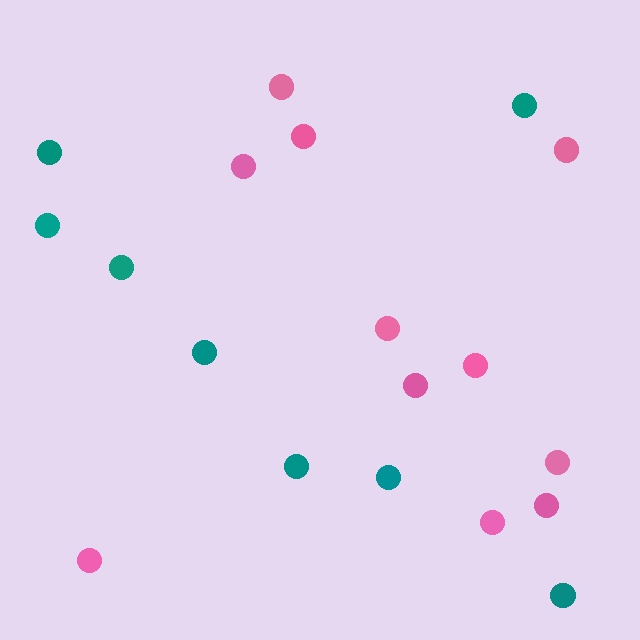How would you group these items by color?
There are 2 groups: one group of pink circles (11) and one group of teal circles (8).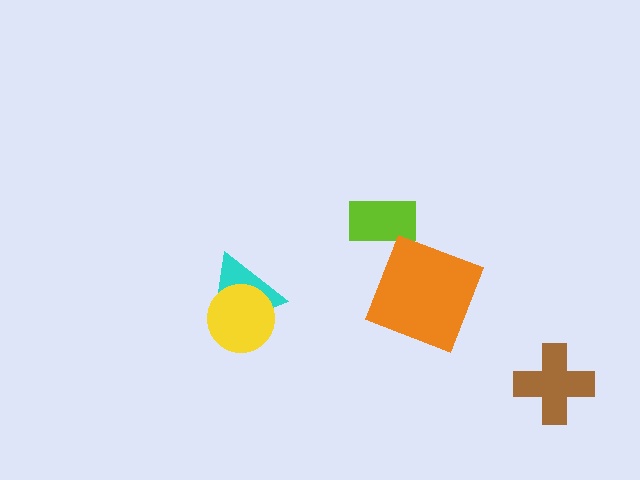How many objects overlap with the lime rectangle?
0 objects overlap with the lime rectangle.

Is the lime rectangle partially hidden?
No, no other shape covers it.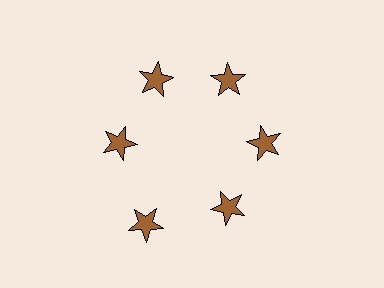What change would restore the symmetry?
The symmetry would be restored by moving it inward, back onto the ring so that all 6 stars sit at equal angles and equal distance from the center.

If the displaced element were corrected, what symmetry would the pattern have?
It would have 6-fold rotational symmetry — the pattern would map onto itself every 60 degrees.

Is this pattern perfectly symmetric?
No. The 6 brown stars are arranged in a ring, but one element near the 7 o'clock position is pushed outward from the center, breaking the 6-fold rotational symmetry.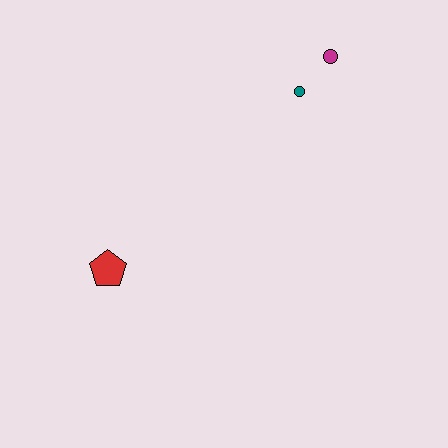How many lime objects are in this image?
There are no lime objects.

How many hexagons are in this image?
There are no hexagons.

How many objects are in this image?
There are 3 objects.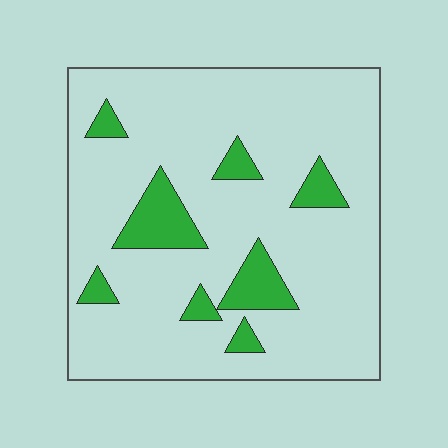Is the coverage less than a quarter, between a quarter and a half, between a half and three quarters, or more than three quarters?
Less than a quarter.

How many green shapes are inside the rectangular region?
8.